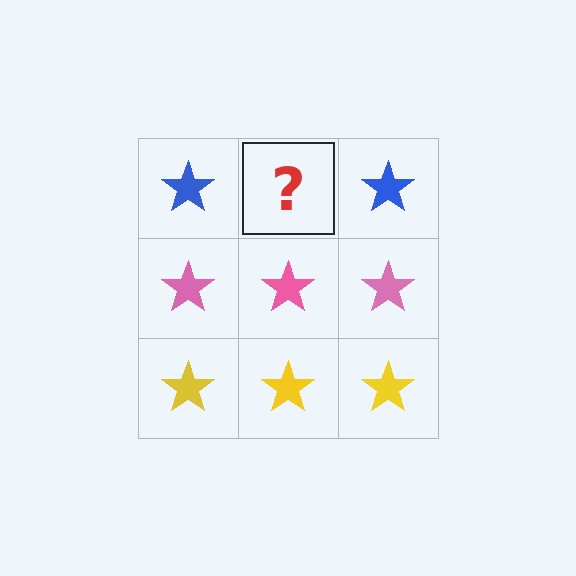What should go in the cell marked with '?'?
The missing cell should contain a blue star.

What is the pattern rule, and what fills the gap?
The rule is that each row has a consistent color. The gap should be filled with a blue star.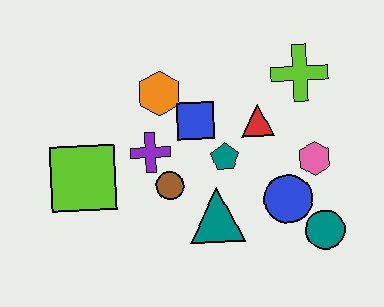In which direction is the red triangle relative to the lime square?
The red triangle is to the right of the lime square.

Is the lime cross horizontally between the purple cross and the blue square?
No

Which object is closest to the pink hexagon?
The blue circle is closest to the pink hexagon.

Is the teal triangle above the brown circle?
No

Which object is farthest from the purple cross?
The teal circle is farthest from the purple cross.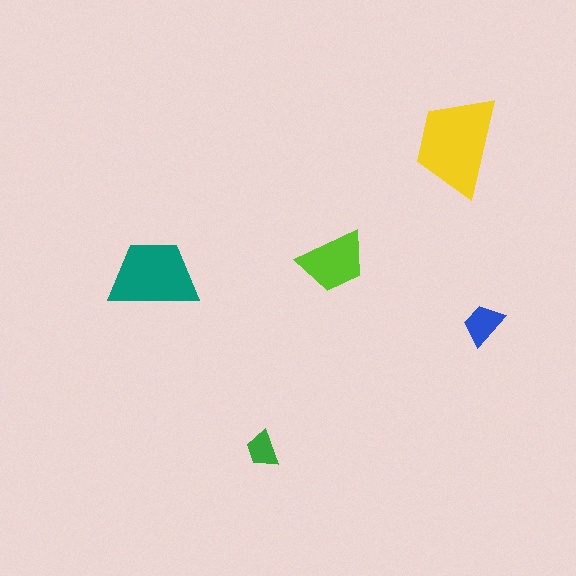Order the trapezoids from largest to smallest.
the yellow one, the teal one, the lime one, the blue one, the green one.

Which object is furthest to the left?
The teal trapezoid is leftmost.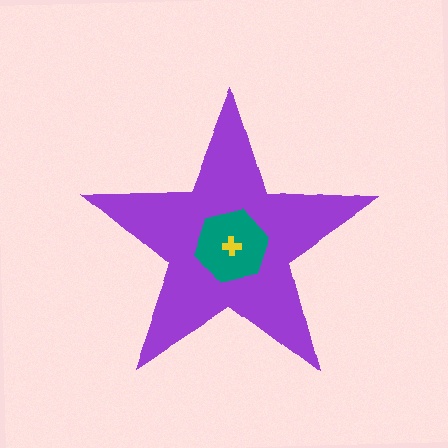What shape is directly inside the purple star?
The teal hexagon.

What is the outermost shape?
The purple star.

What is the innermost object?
The yellow cross.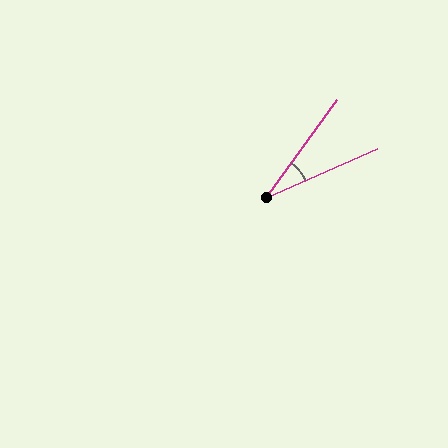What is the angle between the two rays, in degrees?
Approximately 30 degrees.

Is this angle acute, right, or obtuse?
It is acute.